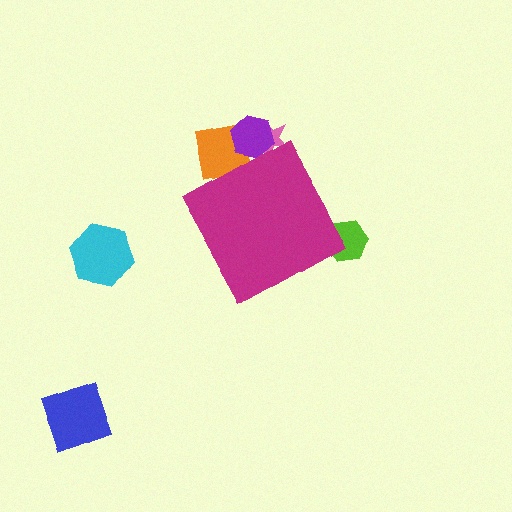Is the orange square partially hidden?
Yes, the orange square is partially hidden behind the magenta diamond.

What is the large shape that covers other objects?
A magenta diamond.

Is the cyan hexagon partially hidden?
No, the cyan hexagon is fully visible.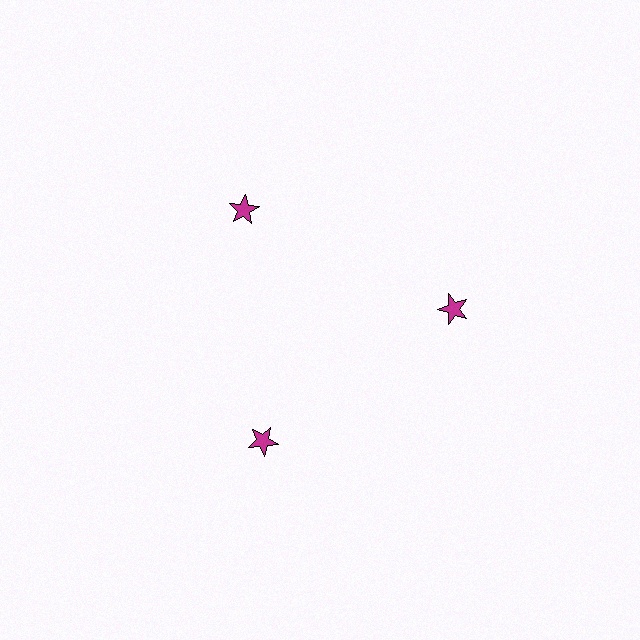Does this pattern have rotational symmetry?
Yes, this pattern has 3-fold rotational symmetry. It looks the same after rotating 120 degrees around the center.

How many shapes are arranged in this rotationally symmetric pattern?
There are 3 shapes, arranged in 3 groups of 1.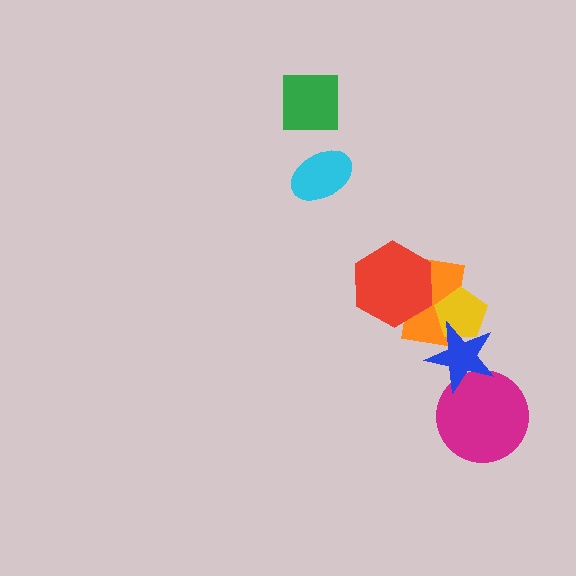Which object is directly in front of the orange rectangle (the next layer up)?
The yellow pentagon is directly in front of the orange rectangle.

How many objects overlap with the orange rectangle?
3 objects overlap with the orange rectangle.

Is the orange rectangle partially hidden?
Yes, it is partially covered by another shape.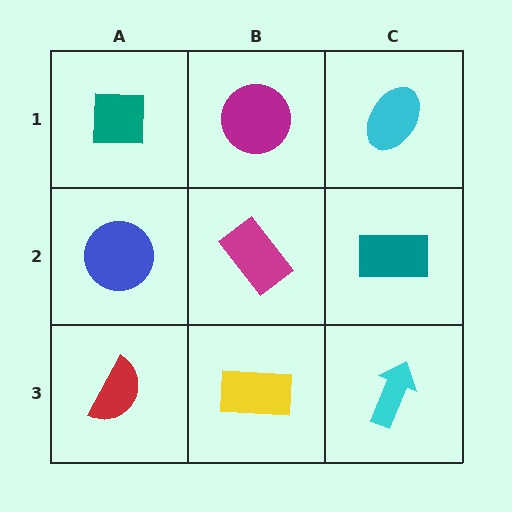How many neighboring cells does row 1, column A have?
2.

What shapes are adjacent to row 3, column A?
A blue circle (row 2, column A), a yellow rectangle (row 3, column B).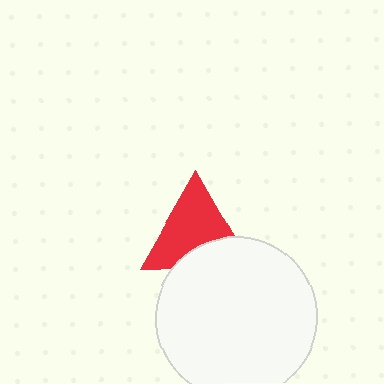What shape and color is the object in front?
The object in front is a white circle.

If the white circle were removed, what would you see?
You would see the complete red triangle.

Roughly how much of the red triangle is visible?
Most of it is visible (roughly 69%).